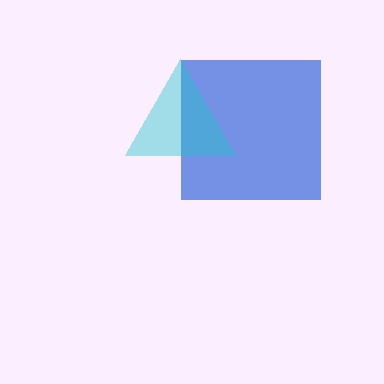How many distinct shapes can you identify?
There are 2 distinct shapes: a blue square, a cyan triangle.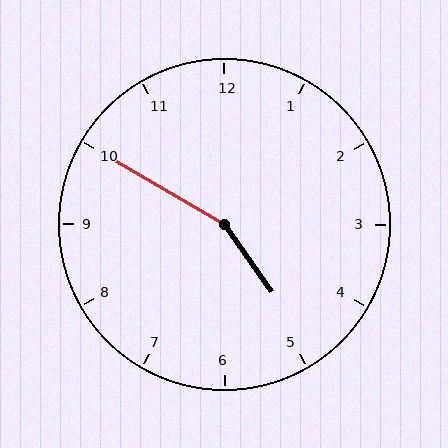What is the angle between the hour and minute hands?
Approximately 155 degrees.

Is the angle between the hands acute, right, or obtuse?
It is obtuse.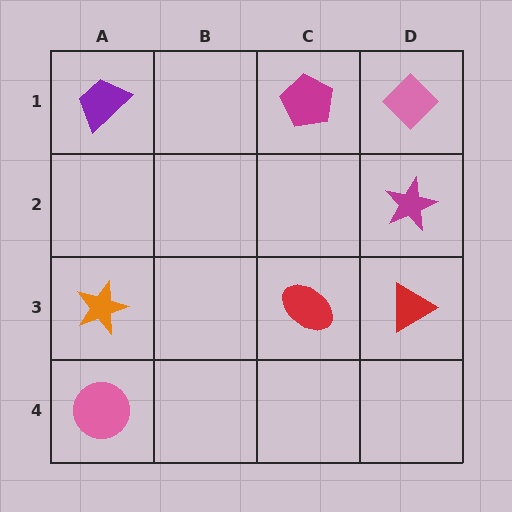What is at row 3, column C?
A red ellipse.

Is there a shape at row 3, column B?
No, that cell is empty.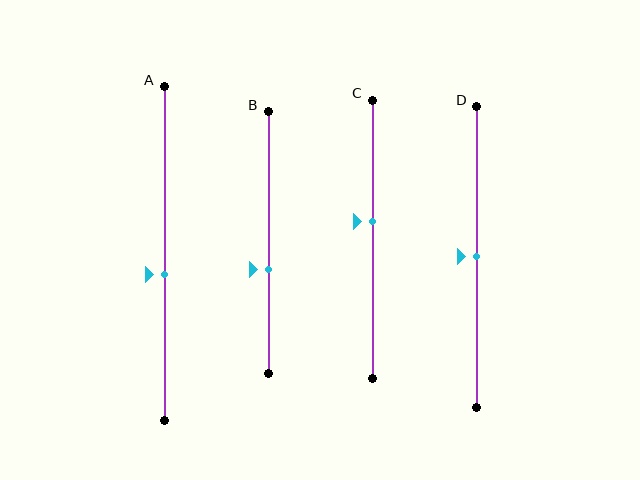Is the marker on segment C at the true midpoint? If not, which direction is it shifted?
No, the marker on segment C is shifted upward by about 6% of the segment length.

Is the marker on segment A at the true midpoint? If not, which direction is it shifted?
No, the marker on segment A is shifted downward by about 6% of the segment length.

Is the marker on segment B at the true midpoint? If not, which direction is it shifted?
No, the marker on segment B is shifted downward by about 10% of the segment length.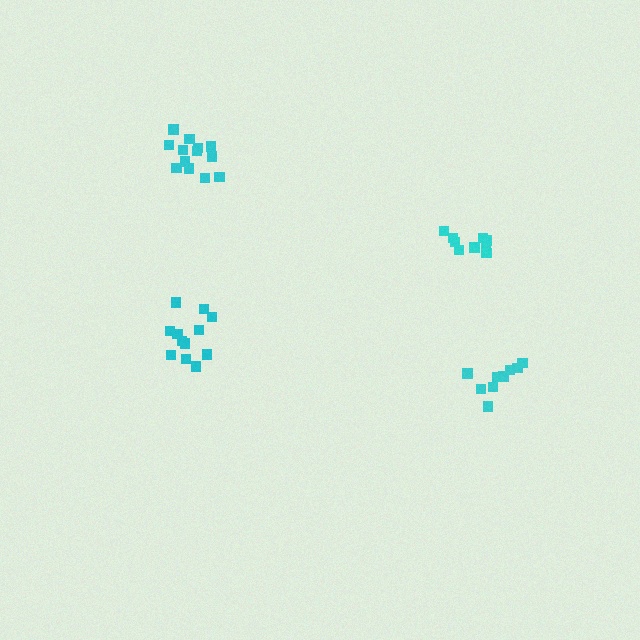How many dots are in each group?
Group 1: 12 dots, Group 2: 9 dots, Group 3: 9 dots, Group 4: 13 dots (43 total).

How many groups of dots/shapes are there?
There are 4 groups.